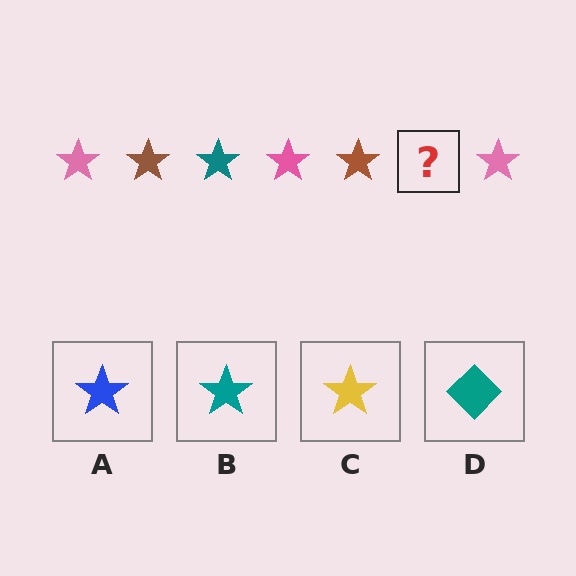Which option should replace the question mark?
Option B.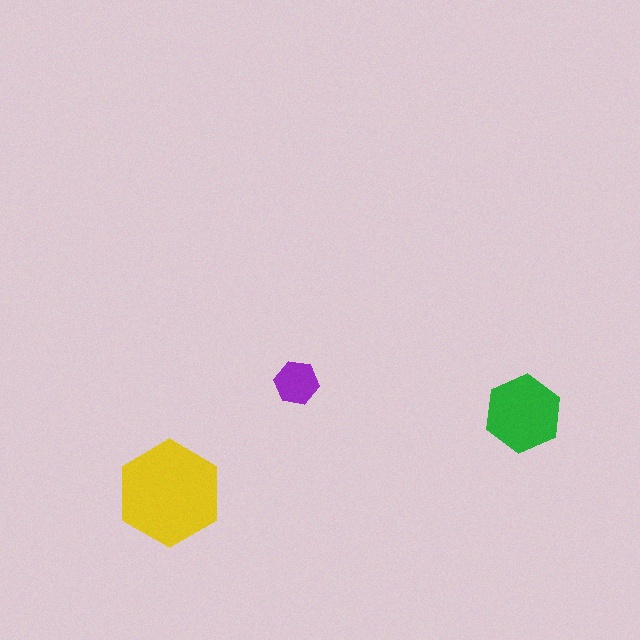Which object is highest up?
The purple hexagon is topmost.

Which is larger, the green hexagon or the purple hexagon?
The green one.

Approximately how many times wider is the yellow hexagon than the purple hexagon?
About 2.5 times wider.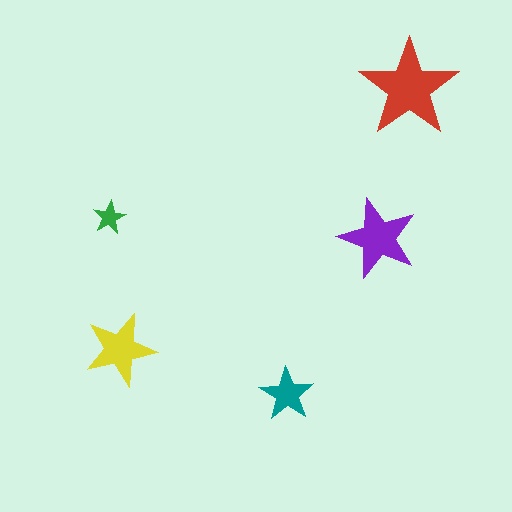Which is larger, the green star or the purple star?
The purple one.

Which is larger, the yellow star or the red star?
The red one.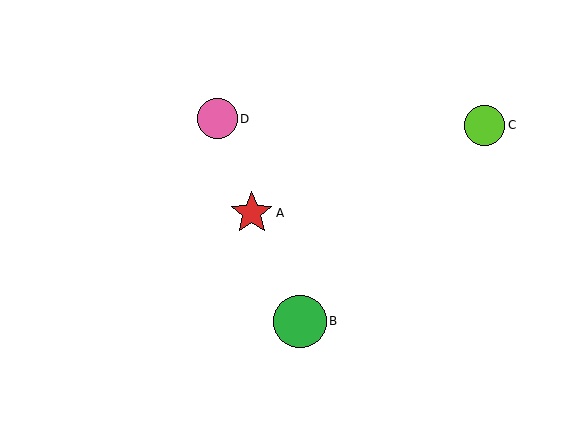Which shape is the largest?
The green circle (labeled B) is the largest.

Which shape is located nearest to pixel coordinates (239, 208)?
The red star (labeled A) at (252, 213) is nearest to that location.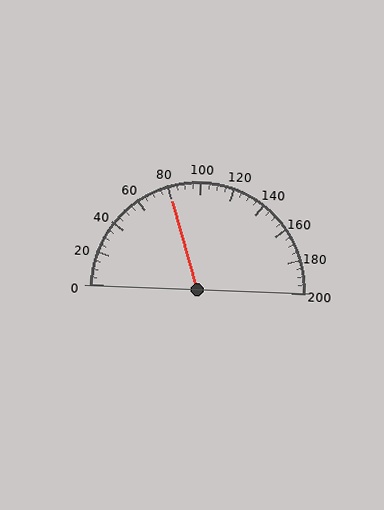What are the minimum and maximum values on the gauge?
The gauge ranges from 0 to 200.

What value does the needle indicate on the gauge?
The needle indicates approximately 80.